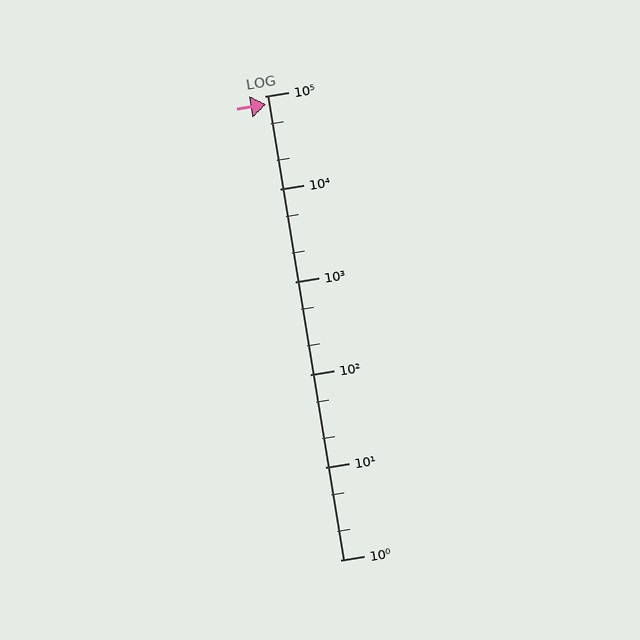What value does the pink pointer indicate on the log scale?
The pointer indicates approximately 81000.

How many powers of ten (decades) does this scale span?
The scale spans 5 decades, from 1 to 100000.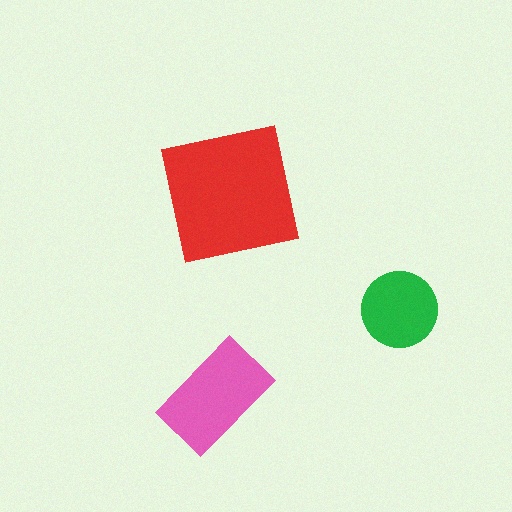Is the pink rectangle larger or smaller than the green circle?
Larger.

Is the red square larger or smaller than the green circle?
Larger.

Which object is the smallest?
The green circle.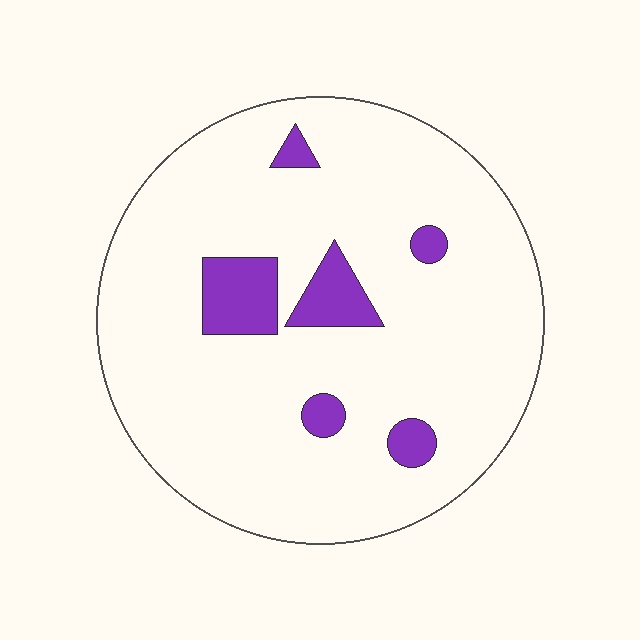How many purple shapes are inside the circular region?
6.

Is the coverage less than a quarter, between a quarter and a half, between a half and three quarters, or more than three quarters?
Less than a quarter.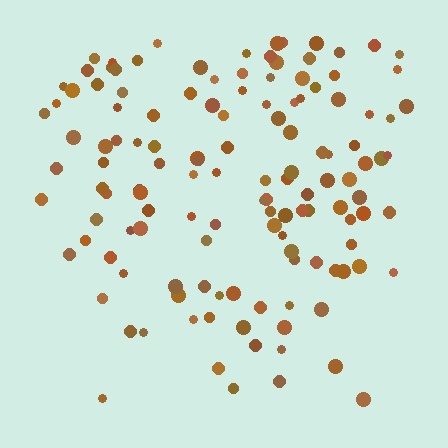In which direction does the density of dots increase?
From bottom to top, with the top side densest.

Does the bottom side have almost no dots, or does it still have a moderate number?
Still a moderate number, just noticeably fewer than the top.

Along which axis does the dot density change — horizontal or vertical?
Vertical.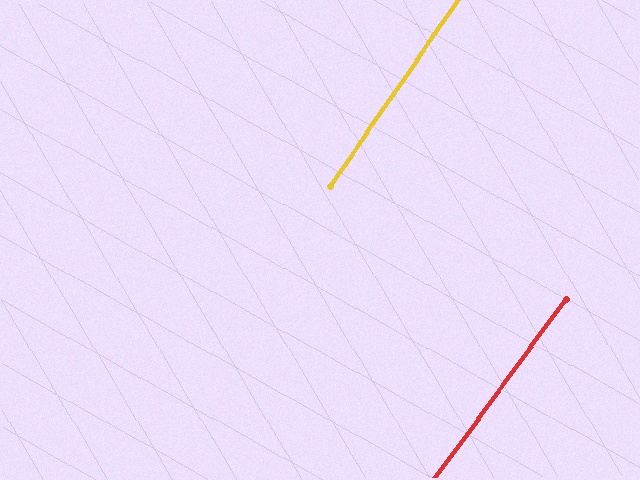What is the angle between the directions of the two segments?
Approximately 2 degrees.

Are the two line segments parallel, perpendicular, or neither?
Parallel — their directions differ by only 2.0°.